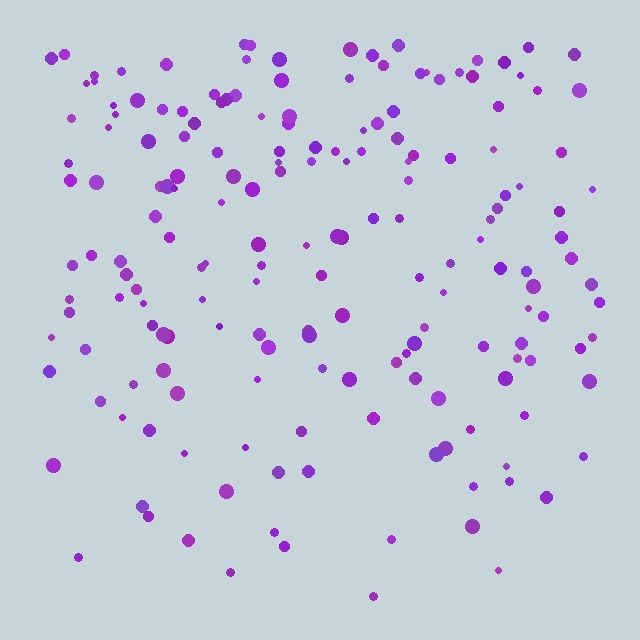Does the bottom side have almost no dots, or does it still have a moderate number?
Still a moderate number, just noticeably fewer than the top.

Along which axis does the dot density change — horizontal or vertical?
Vertical.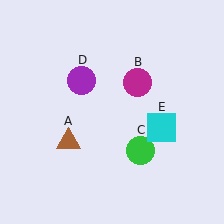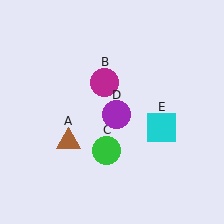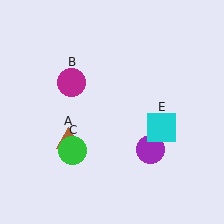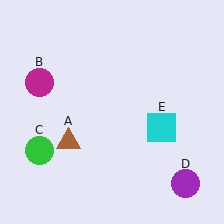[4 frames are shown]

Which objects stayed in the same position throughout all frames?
Brown triangle (object A) and cyan square (object E) remained stationary.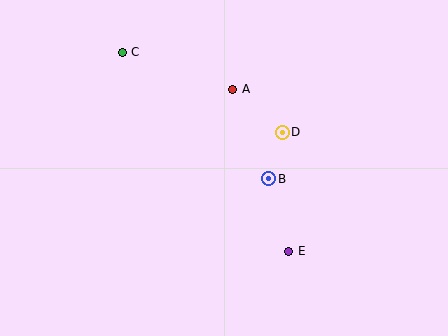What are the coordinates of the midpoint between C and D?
The midpoint between C and D is at (202, 92).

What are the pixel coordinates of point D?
Point D is at (282, 132).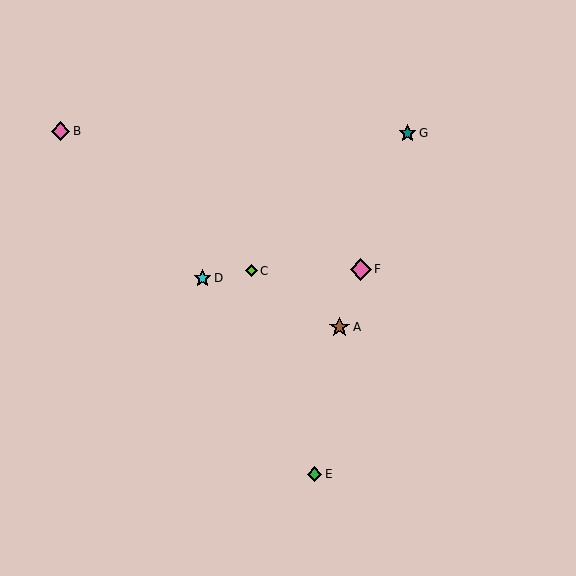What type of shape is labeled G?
Shape G is a teal star.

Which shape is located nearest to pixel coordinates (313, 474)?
The green diamond (labeled E) at (314, 474) is nearest to that location.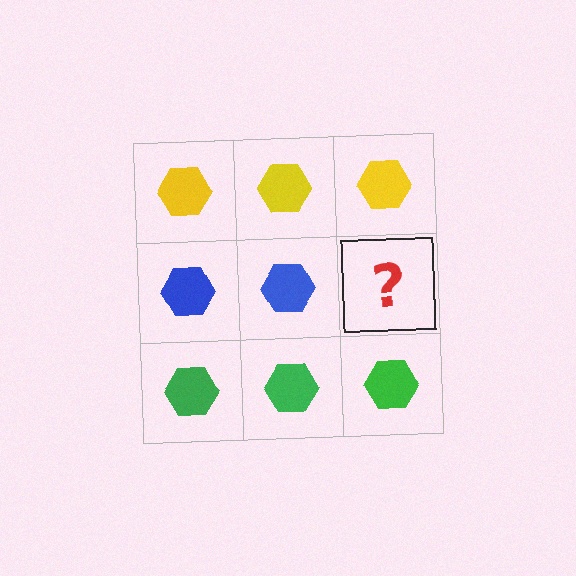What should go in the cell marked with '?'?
The missing cell should contain a blue hexagon.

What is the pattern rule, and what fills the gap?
The rule is that each row has a consistent color. The gap should be filled with a blue hexagon.